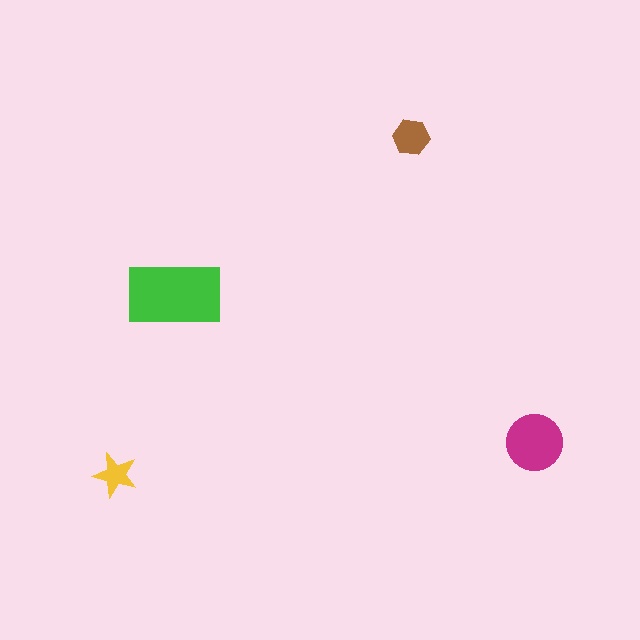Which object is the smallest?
The yellow star.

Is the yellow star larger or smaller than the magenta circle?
Smaller.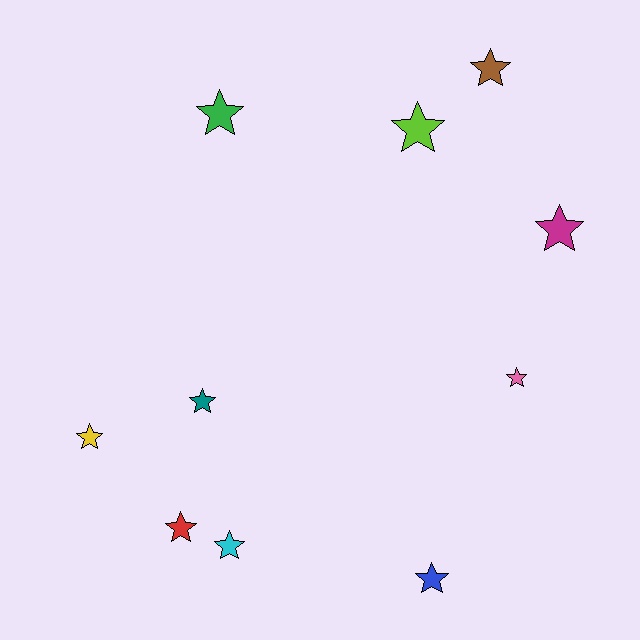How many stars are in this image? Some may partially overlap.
There are 10 stars.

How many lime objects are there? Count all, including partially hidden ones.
There is 1 lime object.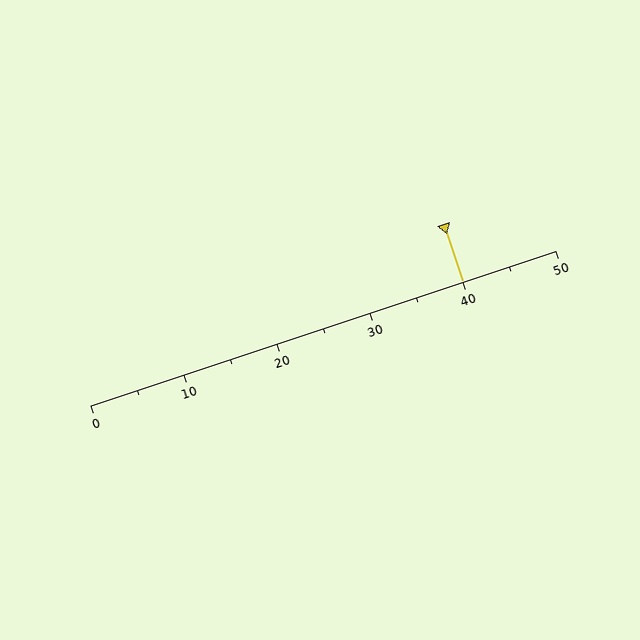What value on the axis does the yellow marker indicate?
The marker indicates approximately 40.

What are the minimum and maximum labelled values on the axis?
The axis runs from 0 to 50.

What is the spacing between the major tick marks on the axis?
The major ticks are spaced 10 apart.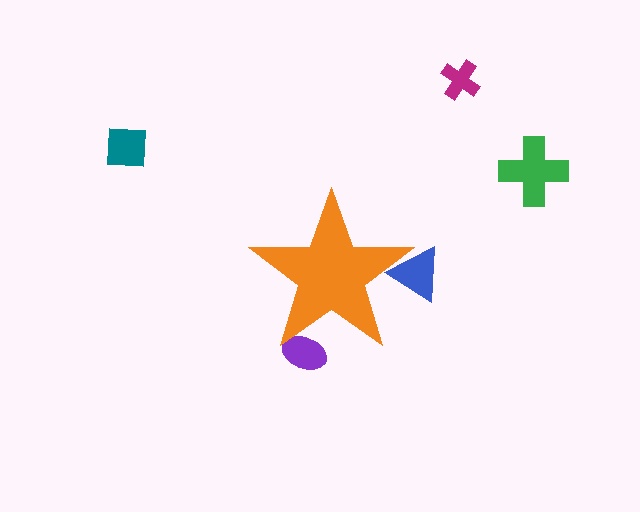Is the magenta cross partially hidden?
No, the magenta cross is fully visible.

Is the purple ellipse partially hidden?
Yes, the purple ellipse is partially hidden behind the orange star.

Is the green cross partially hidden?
No, the green cross is fully visible.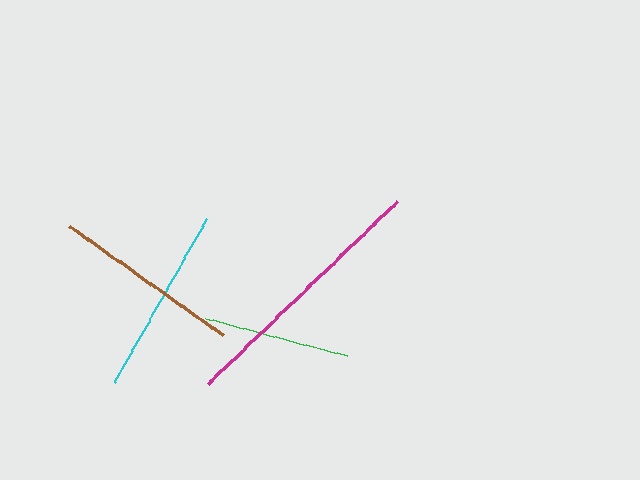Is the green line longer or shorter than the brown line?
The brown line is longer than the green line.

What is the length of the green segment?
The green segment is approximately 146 pixels long.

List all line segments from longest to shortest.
From longest to shortest: magenta, cyan, brown, green.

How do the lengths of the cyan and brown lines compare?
The cyan and brown lines are approximately the same length.